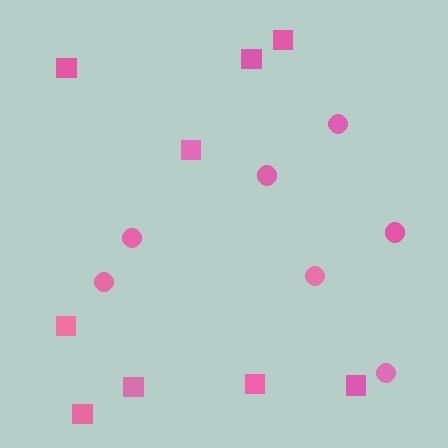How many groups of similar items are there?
There are 2 groups: one group of circles (7) and one group of squares (9).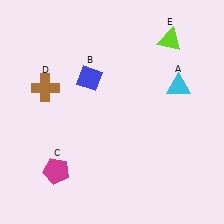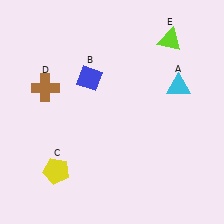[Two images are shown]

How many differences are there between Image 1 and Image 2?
There is 1 difference between the two images.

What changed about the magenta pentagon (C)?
In Image 1, C is magenta. In Image 2, it changed to yellow.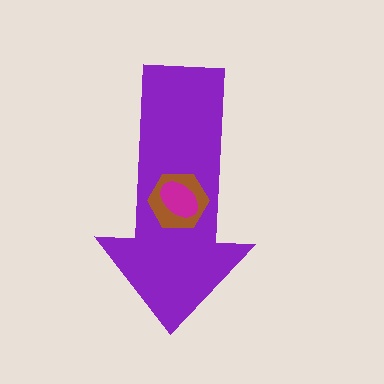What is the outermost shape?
The purple arrow.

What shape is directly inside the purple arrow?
The brown hexagon.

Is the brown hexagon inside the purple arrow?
Yes.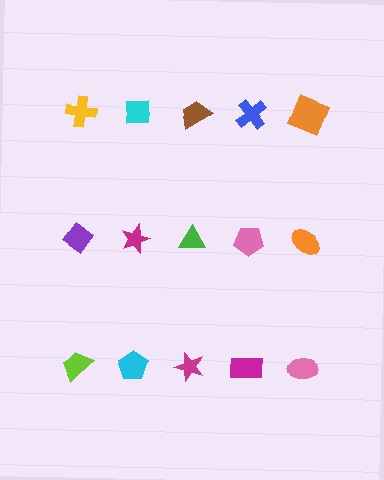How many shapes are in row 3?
5 shapes.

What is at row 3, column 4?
A magenta rectangle.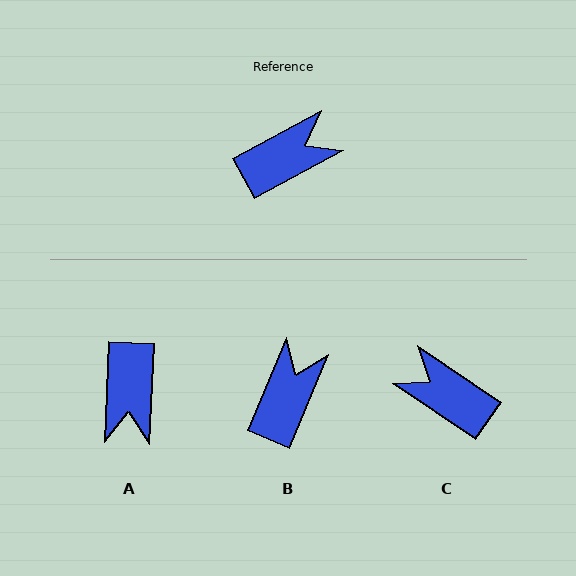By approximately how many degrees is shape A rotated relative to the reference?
Approximately 121 degrees clockwise.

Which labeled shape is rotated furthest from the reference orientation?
A, about 121 degrees away.